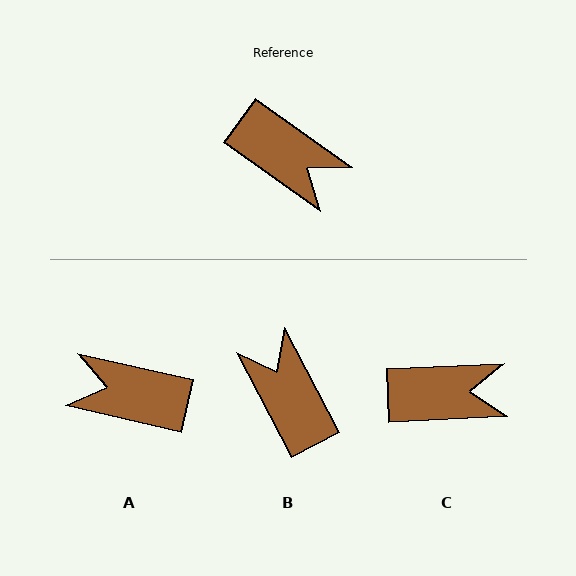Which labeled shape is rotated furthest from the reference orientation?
A, about 157 degrees away.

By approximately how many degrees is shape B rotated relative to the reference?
Approximately 153 degrees counter-clockwise.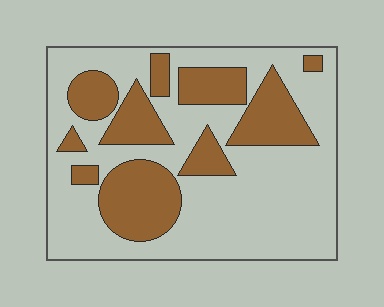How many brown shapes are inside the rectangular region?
10.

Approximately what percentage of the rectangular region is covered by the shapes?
Approximately 35%.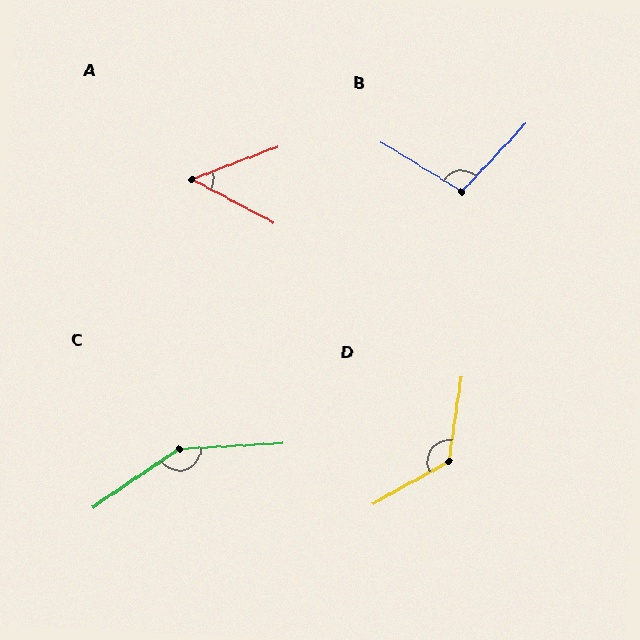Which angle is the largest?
C, at approximately 149 degrees.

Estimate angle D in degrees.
Approximately 127 degrees.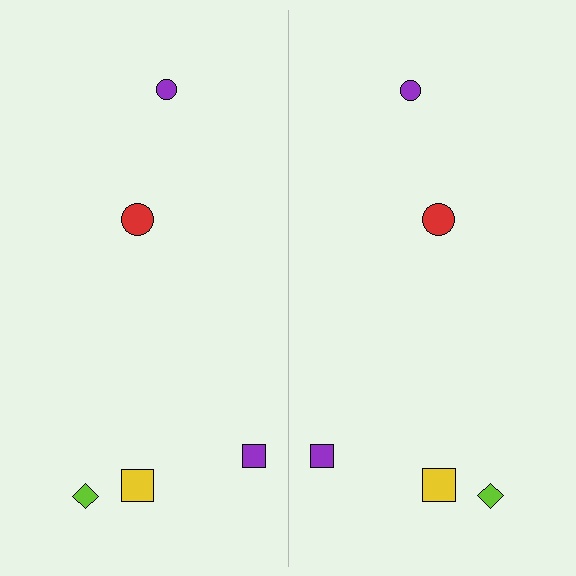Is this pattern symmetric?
Yes, this pattern has bilateral (reflection) symmetry.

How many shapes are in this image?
There are 10 shapes in this image.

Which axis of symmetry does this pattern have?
The pattern has a vertical axis of symmetry running through the center of the image.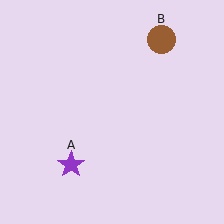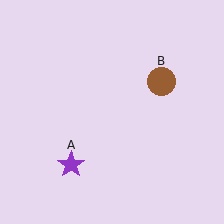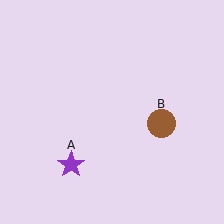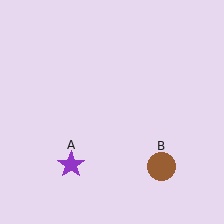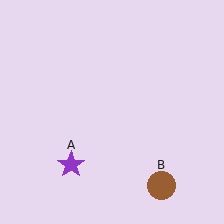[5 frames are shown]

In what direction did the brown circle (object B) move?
The brown circle (object B) moved down.